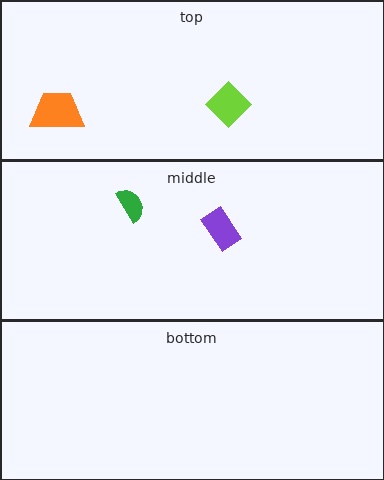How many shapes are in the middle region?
2.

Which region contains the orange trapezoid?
The top region.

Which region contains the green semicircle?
The middle region.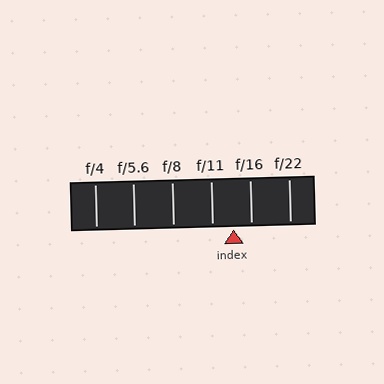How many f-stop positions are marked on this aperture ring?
There are 6 f-stop positions marked.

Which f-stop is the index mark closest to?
The index mark is closest to f/16.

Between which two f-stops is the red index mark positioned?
The index mark is between f/11 and f/16.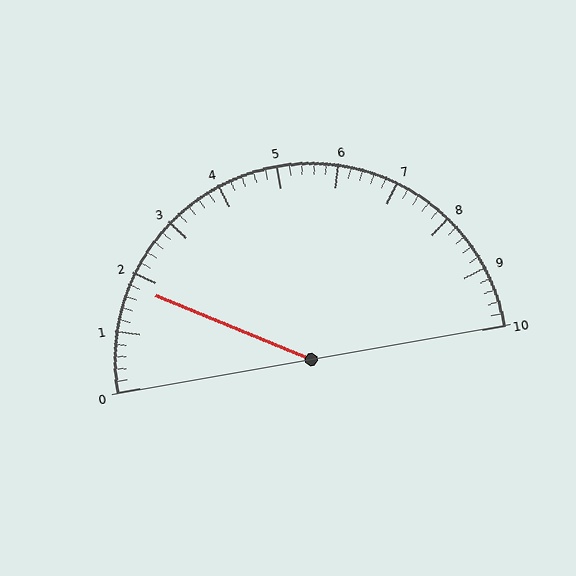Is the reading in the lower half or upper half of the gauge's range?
The reading is in the lower half of the range (0 to 10).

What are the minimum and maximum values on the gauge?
The gauge ranges from 0 to 10.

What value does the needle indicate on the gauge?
The needle indicates approximately 1.8.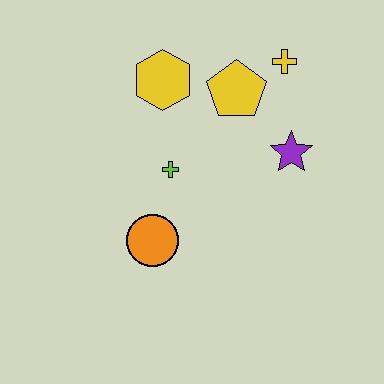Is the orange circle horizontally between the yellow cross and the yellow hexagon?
No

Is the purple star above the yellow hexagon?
No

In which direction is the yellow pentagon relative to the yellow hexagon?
The yellow pentagon is to the right of the yellow hexagon.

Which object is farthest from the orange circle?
The yellow cross is farthest from the orange circle.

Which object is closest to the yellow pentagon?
The yellow cross is closest to the yellow pentagon.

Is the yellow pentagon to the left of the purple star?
Yes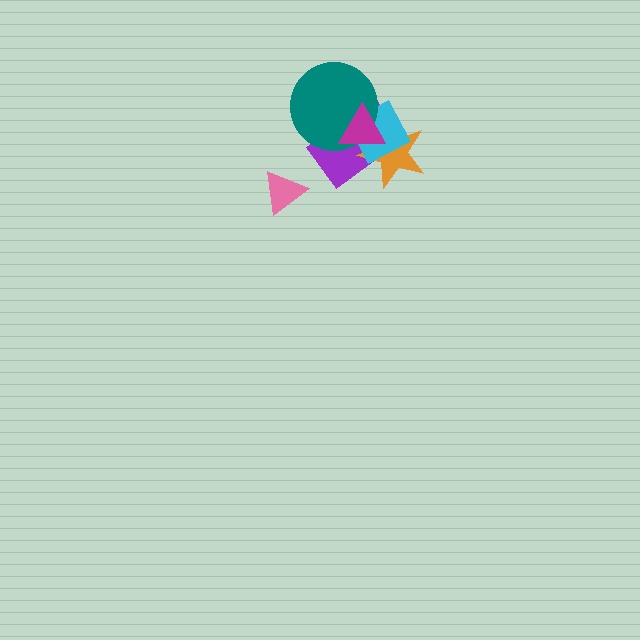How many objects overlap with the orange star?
3 objects overlap with the orange star.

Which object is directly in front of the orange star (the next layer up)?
The cyan diamond is directly in front of the orange star.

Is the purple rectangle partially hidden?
Yes, it is partially covered by another shape.